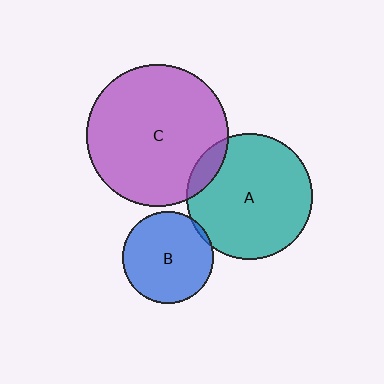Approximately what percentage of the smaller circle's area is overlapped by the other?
Approximately 5%.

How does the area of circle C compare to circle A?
Approximately 1.3 times.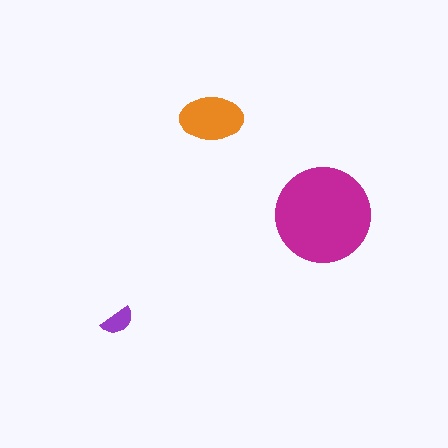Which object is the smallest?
The purple semicircle.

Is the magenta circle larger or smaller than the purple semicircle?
Larger.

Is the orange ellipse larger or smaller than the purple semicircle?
Larger.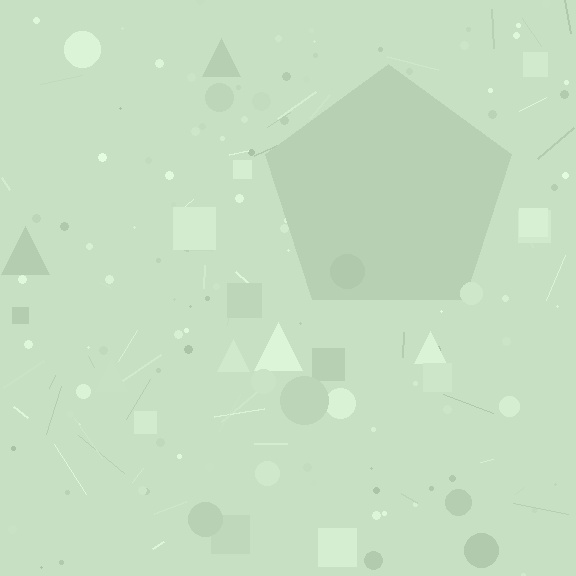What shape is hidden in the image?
A pentagon is hidden in the image.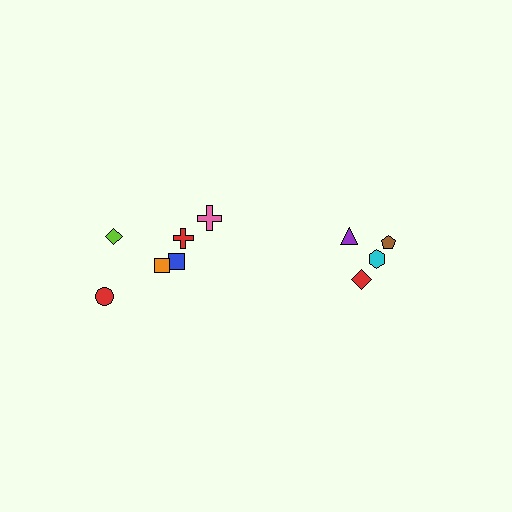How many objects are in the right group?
There are 4 objects.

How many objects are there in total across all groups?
There are 10 objects.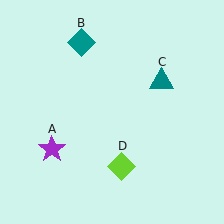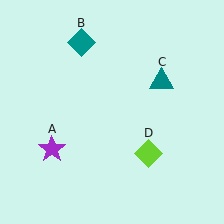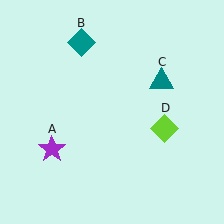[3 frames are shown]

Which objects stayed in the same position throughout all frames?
Purple star (object A) and teal diamond (object B) and teal triangle (object C) remained stationary.